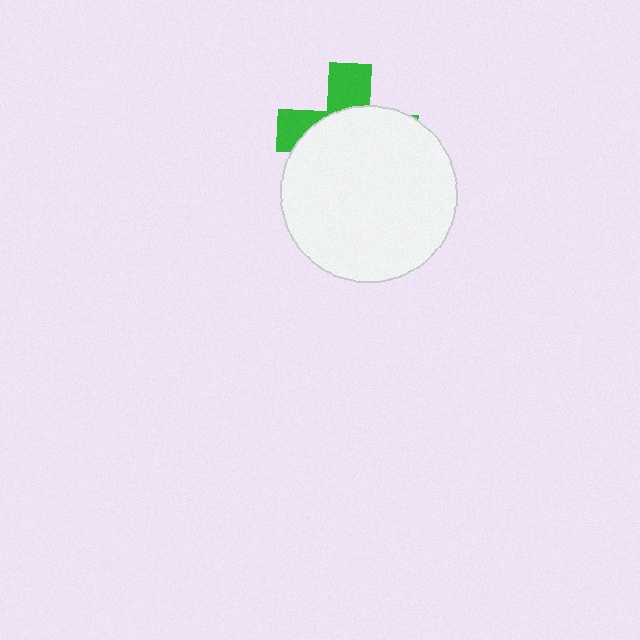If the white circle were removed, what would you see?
You would see the complete green cross.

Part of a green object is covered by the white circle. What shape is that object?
It is a cross.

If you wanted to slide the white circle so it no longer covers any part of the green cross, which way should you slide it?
Slide it down — that is the most direct way to separate the two shapes.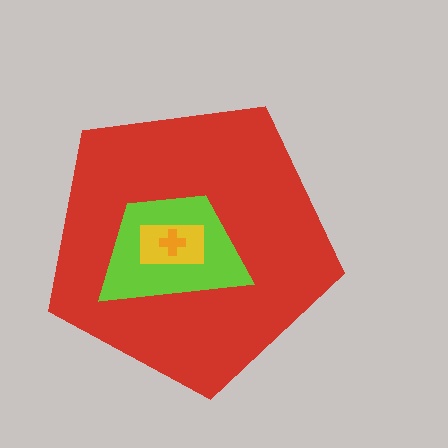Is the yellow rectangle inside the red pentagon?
Yes.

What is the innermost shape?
The orange cross.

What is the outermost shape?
The red pentagon.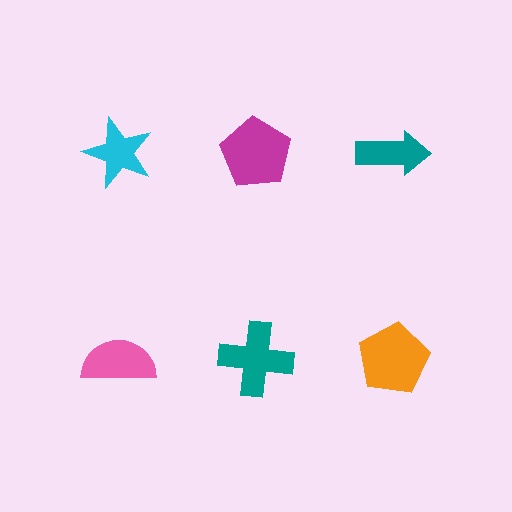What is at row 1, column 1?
A cyan star.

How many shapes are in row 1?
3 shapes.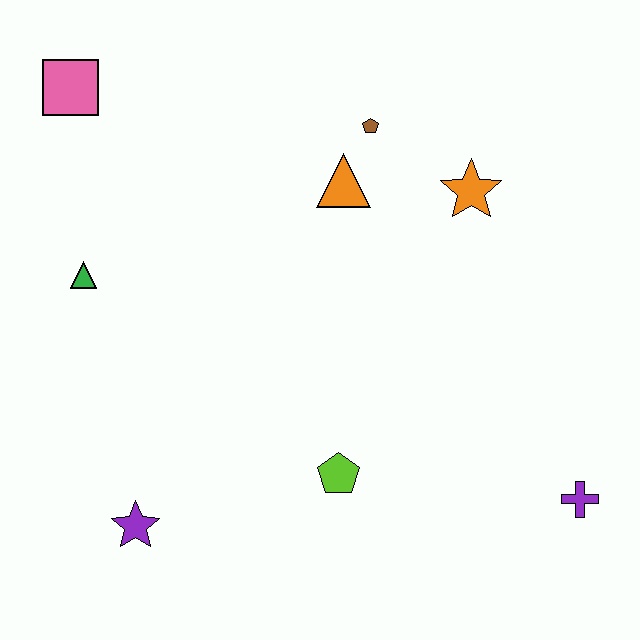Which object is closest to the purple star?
The lime pentagon is closest to the purple star.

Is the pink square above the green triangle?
Yes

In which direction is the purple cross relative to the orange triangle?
The purple cross is below the orange triangle.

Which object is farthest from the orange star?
The purple star is farthest from the orange star.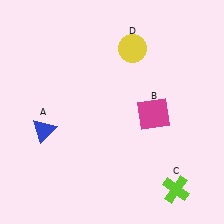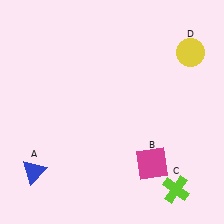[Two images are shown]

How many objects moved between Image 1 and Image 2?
3 objects moved between the two images.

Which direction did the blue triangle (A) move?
The blue triangle (A) moved down.